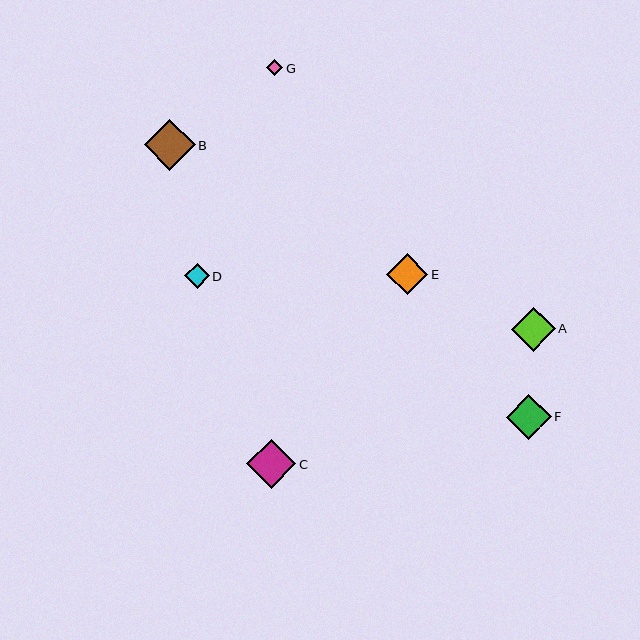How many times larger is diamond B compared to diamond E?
Diamond B is approximately 1.2 times the size of diamond E.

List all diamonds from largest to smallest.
From largest to smallest: B, C, F, A, E, D, G.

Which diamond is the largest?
Diamond B is the largest with a size of approximately 51 pixels.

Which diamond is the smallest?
Diamond G is the smallest with a size of approximately 16 pixels.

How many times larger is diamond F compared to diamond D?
Diamond F is approximately 1.8 times the size of diamond D.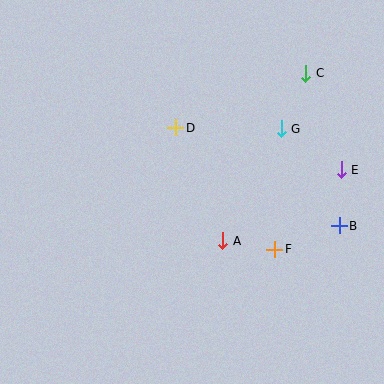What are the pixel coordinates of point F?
Point F is at (275, 249).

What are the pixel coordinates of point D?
Point D is at (176, 128).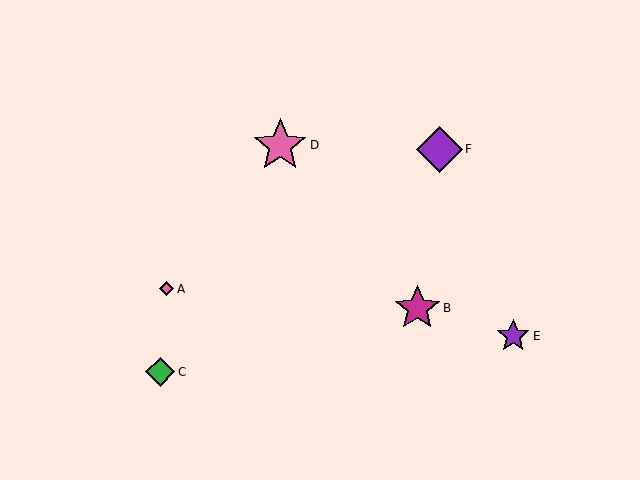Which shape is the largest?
The pink star (labeled D) is the largest.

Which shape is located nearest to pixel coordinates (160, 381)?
The green diamond (labeled C) at (160, 372) is nearest to that location.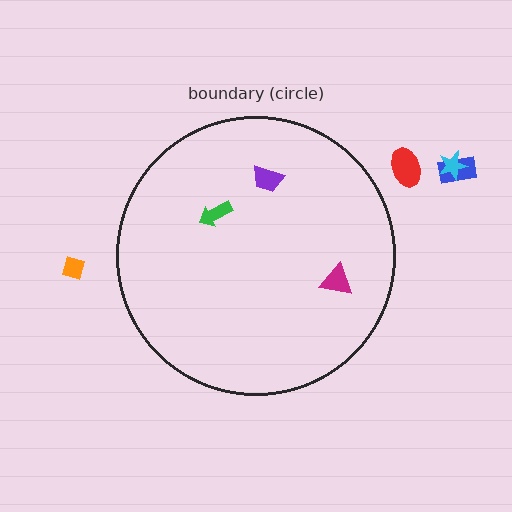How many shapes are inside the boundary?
3 inside, 4 outside.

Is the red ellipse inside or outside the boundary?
Outside.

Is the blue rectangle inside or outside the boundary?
Outside.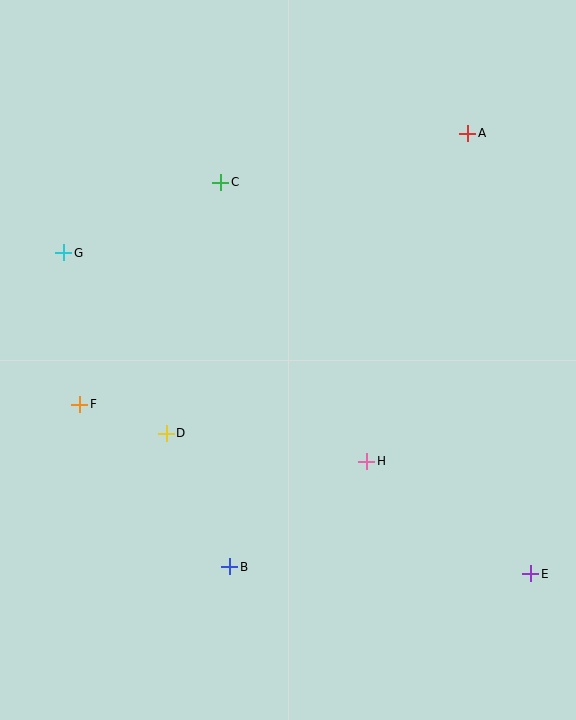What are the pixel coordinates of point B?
Point B is at (230, 567).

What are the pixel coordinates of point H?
Point H is at (367, 461).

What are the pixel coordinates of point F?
Point F is at (80, 404).